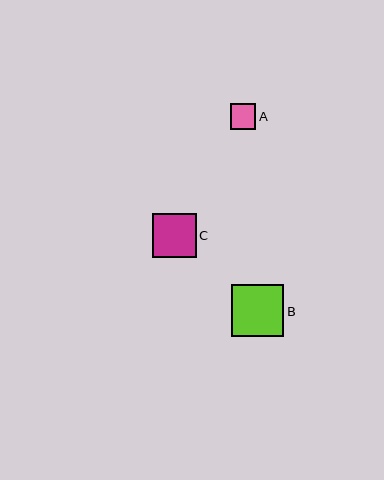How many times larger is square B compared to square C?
Square B is approximately 1.2 times the size of square C.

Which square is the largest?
Square B is the largest with a size of approximately 52 pixels.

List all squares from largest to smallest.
From largest to smallest: B, C, A.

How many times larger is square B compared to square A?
Square B is approximately 2.1 times the size of square A.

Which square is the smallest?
Square A is the smallest with a size of approximately 25 pixels.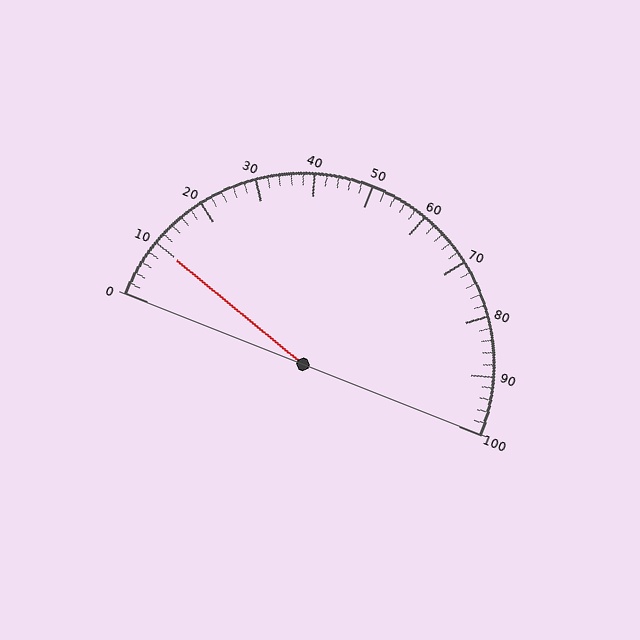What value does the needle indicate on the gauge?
The needle indicates approximately 10.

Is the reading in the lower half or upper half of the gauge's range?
The reading is in the lower half of the range (0 to 100).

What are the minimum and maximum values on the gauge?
The gauge ranges from 0 to 100.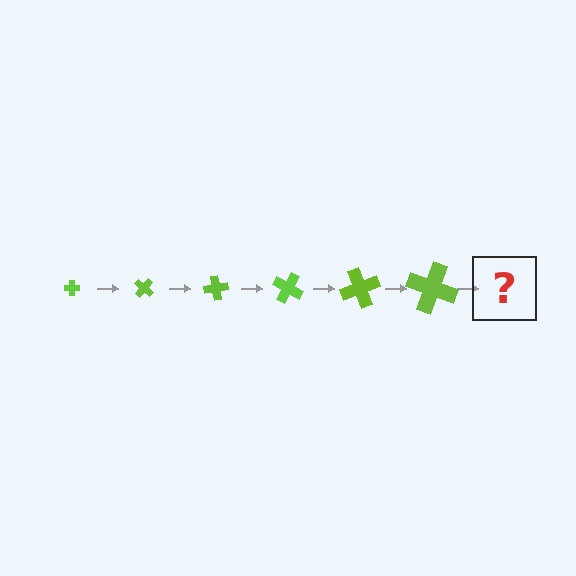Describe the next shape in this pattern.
It should be a cross, larger than the previous one and rotated 240 degrees from the start.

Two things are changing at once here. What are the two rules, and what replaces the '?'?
The two rules are that the cross grows larger each step and it rotates 40 degrees each step. The '?' should be a cross, larger than the previous one and rotated 240 degrees from the start.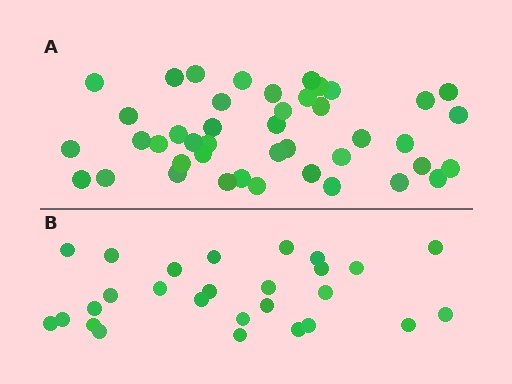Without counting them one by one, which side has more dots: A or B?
Region A (the top region) has more dots.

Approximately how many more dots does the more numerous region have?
Region A has approximately 15 more dots than region B.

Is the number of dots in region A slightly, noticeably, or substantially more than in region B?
Region A has substantially more. The ratio is roughly 1.6 to 1.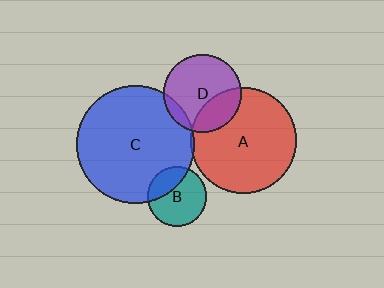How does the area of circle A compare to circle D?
Approximately 1.9 times.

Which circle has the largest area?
Circle C (blue).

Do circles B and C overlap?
Yes.